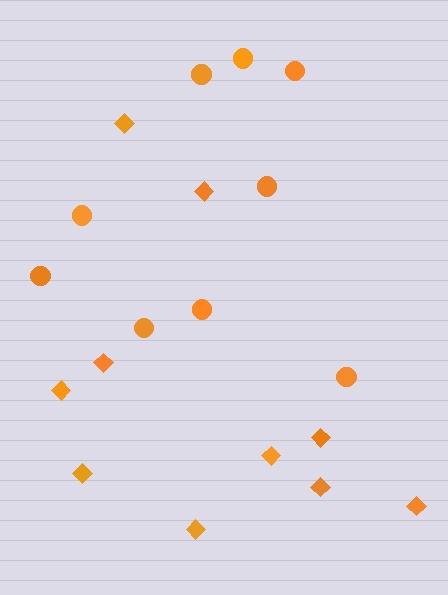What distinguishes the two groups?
There are 2 groups: one group of diamonds (10) and one group of circles (9).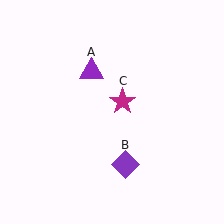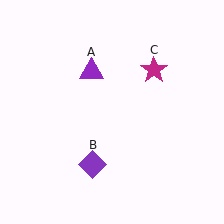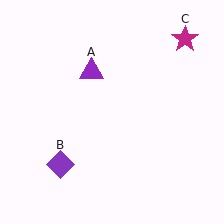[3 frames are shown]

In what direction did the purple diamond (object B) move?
The purple diamond (object B) moved left.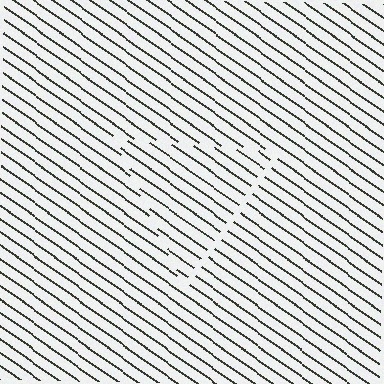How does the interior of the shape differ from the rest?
The interior of the shape contains the same grating, shifted by half a period — the contour is defined by the phase discontinuity where line-ends from the inner and outer gratings abut.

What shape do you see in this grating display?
An illusory triangle. The interior of the shape contains the same grating, shifted by half a period — the contour is defined by the phase discontinuity where line-ends from the inner and outer gratings abut.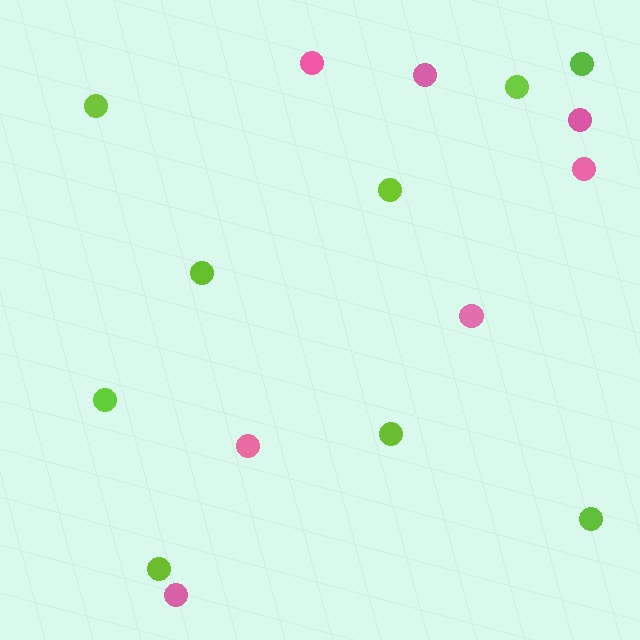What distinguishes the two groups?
There are 2 groups: one group of lime circles (9) and one group of pink circles (7).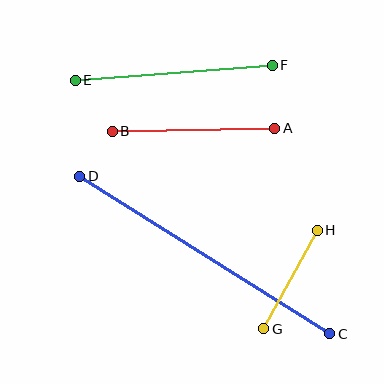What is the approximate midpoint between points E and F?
The midpoint is at approximately (174, 73) pixels.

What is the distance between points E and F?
The distance is approximately 197 pixels.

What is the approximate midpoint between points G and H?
The midpoint is at approximately (290, 279) pixels.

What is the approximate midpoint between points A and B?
The midpoint is at approximately (194, 130) pixels.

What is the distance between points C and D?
The distance is approximately 295 pixels.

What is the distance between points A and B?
The distance is approximately 163 pixels.